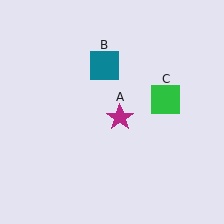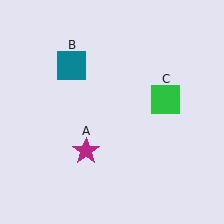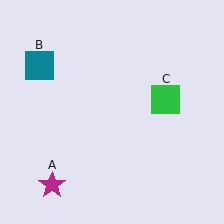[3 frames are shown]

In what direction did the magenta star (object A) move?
The magenta star (object A) moved down and to the left.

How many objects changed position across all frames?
2 objects changed position: magenta star (object A), teal square (object B).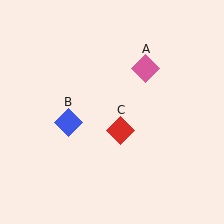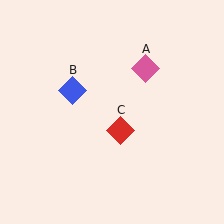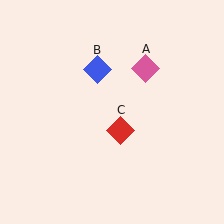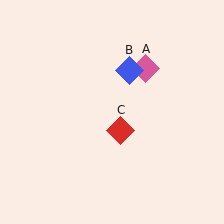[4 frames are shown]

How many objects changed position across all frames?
1 object changed position: blue diamond (object B).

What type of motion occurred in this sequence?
The blue diamond (object B) rotated clockwise around the center of the scene.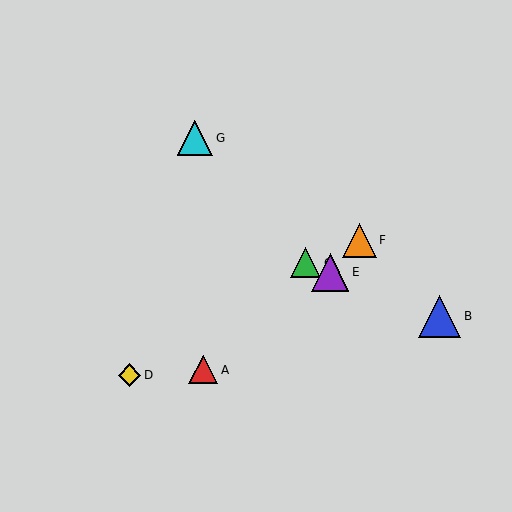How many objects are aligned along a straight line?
3 objects (B, C, E) are aligned along a straight line.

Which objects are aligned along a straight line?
Objects B, C, E are aligned along a straight line.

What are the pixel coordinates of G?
Object G is at (195, 138).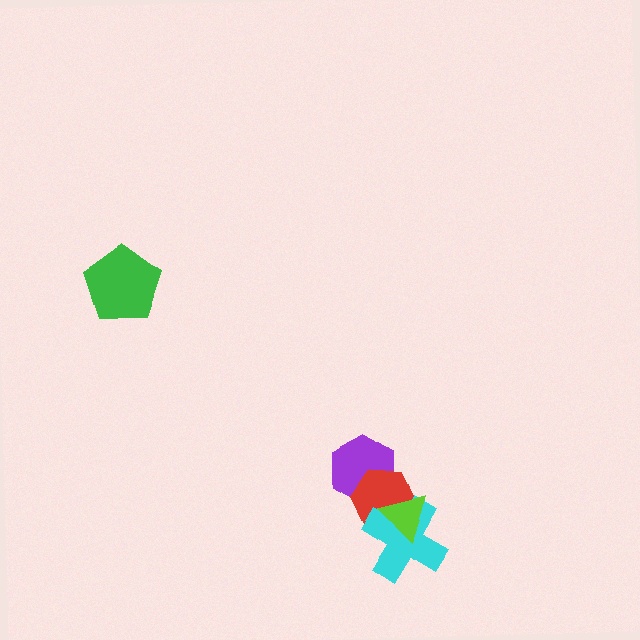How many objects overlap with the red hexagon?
3 objects overlap with the red hexagon.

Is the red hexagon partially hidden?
Yes, it is partially covered by another shape.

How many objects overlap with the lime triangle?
2 objects overlap with the lime triangle.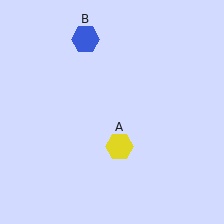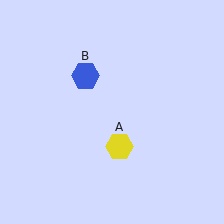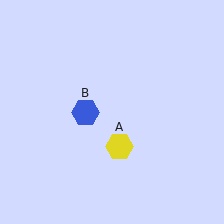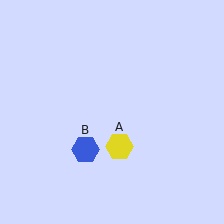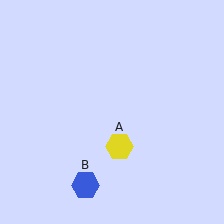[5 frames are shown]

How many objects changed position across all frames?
1 object changed position: blue hexagon (object B).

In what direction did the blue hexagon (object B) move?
The blue hexagon (object B) moved down.